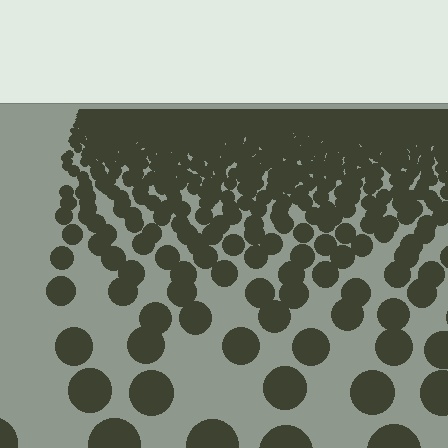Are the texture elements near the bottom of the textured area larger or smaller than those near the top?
Larger. Near the bottom, elements are closer to the viewer and appear at a bigger on-screen size.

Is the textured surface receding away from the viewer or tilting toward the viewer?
The surface is receding away from the viewer. Texture elements get smaller and denser toward the top.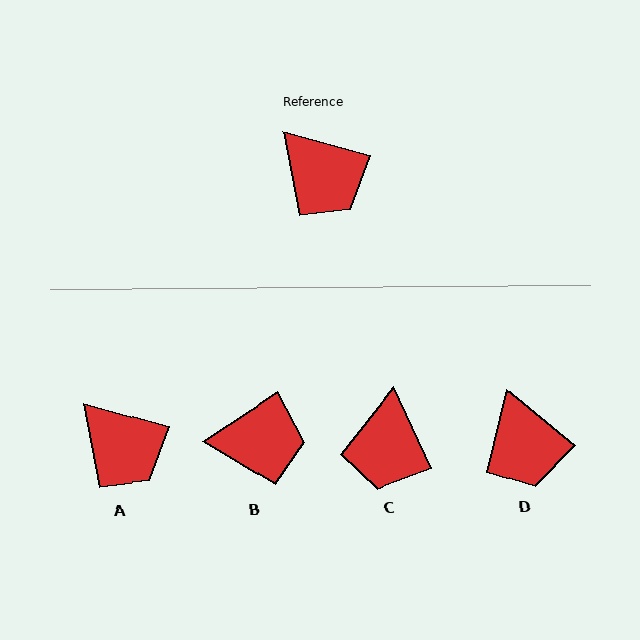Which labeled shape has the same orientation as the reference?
A.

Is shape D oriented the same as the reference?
No, it is off by about 24 degrees.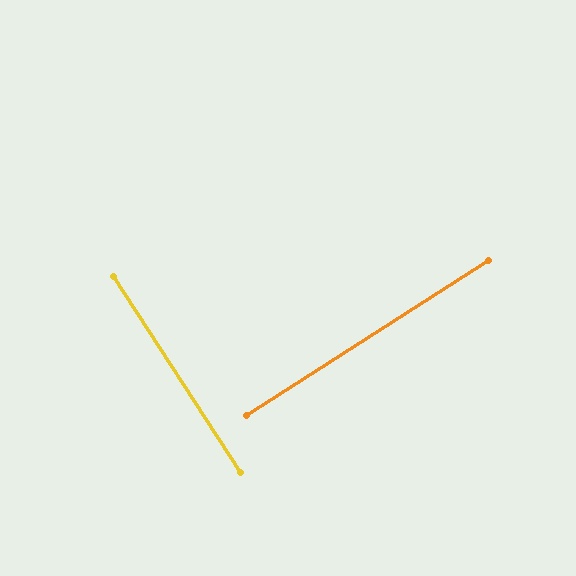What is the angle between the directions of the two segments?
Approximately 90 degrees.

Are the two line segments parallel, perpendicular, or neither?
Perpendicular — they meet at approximately 90°.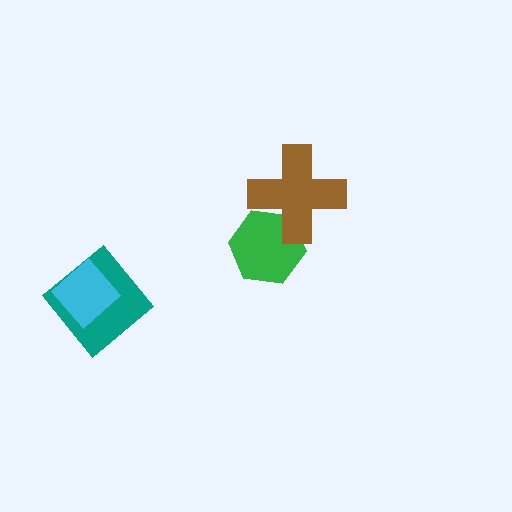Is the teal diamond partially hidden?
Yes, it is partially covered by another shape.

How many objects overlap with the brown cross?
1 object overlaps with the brown cross.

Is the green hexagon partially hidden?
Yes, it is partially covered by another shape.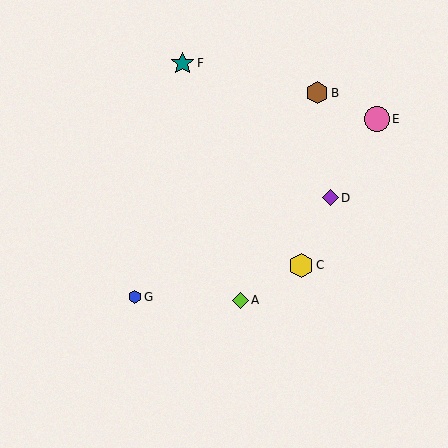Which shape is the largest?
The pink circle (labeled E) is the largest.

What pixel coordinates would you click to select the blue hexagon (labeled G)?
Click at (135, 297) to select the blue hexagon G.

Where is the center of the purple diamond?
The center of the purple diamond is at (330, 198).